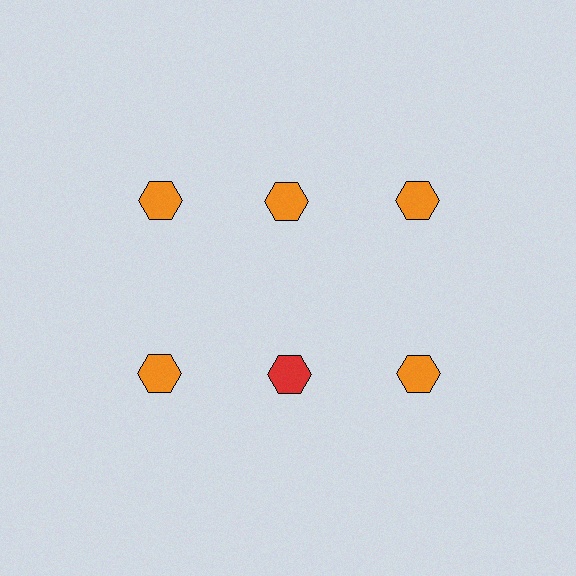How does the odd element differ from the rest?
It has a different color: red instead of orange.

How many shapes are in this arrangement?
There are 6 shapes arranged in a grid pattern.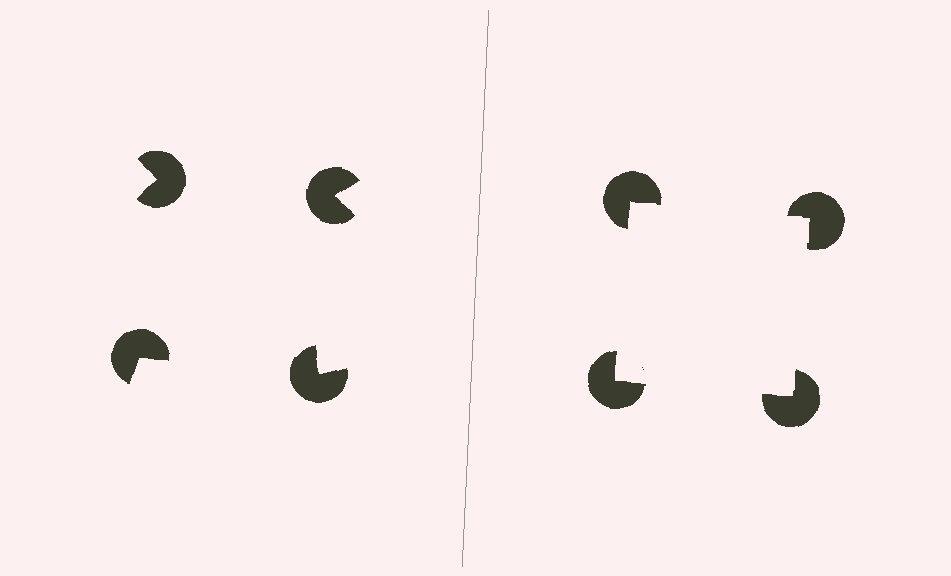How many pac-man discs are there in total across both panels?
8 — 4 on each side.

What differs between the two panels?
The pac-man discs are positioned identically on both sides; only the wedge orientations differ. On the right they align to a square; on the left they are misaligned.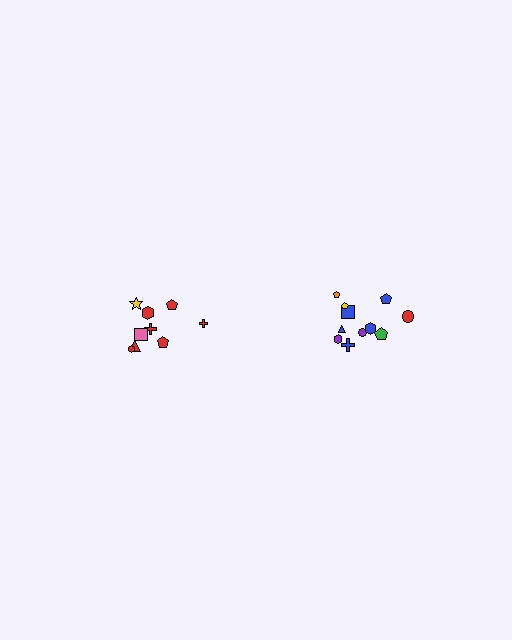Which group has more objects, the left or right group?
The right group.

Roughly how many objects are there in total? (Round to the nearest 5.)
Roughly 20 objects in total.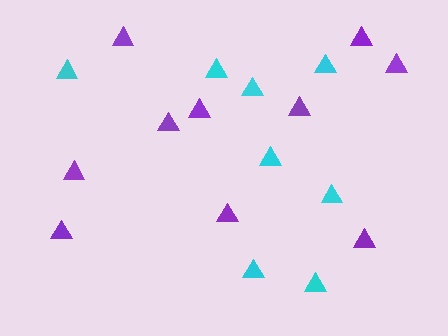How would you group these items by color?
There are 2 groups: one group of cyan triangles (8) and one group of purple triangles (10).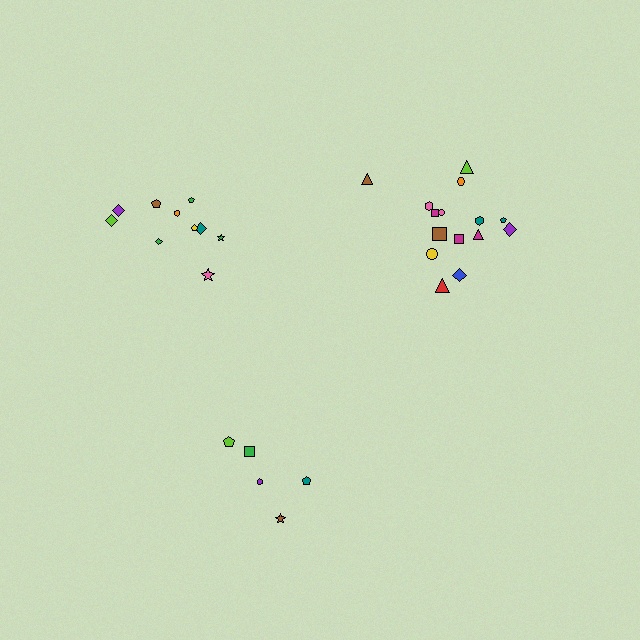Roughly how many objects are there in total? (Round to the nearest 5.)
Roughly 30 objects in total.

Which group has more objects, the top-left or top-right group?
The top-right group.